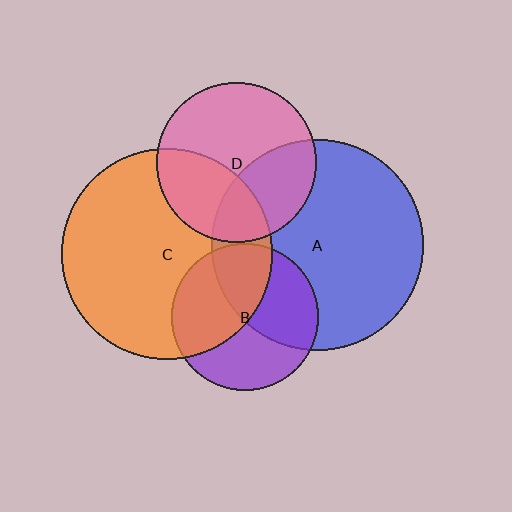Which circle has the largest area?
Circle A (blue).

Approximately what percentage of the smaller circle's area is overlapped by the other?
Approximately 20%.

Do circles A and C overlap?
Yes.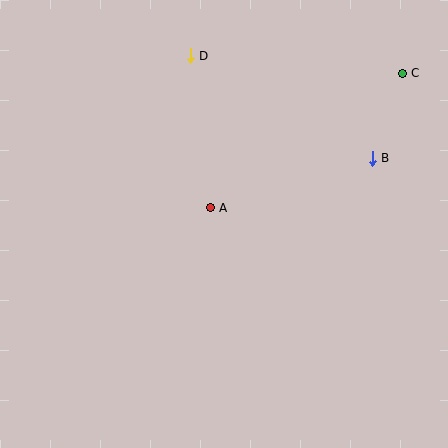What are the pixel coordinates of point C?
Point C is at (402, 73).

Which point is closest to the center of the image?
Point A at (210, 208) is closest to the center.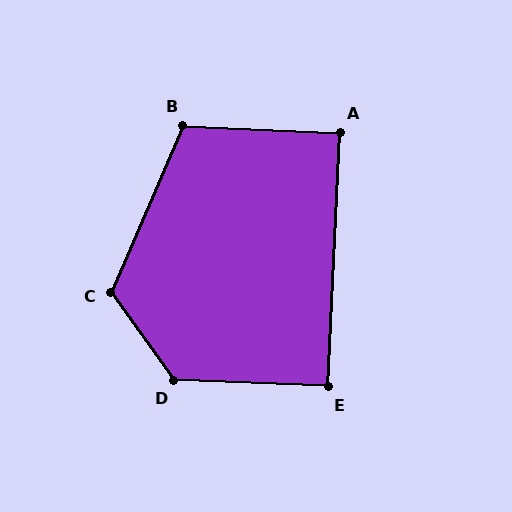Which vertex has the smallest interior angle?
A, at approximately 90 degrees.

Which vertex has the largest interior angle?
D, at approximately 127 degrees.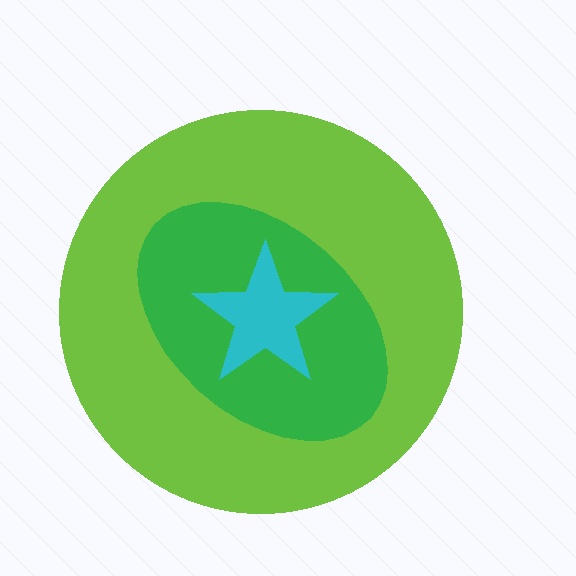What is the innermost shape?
The cyan star.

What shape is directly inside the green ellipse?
The cyan star.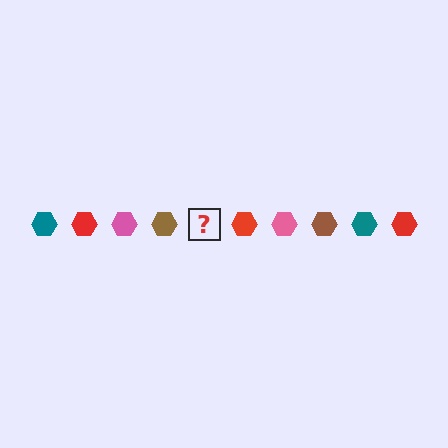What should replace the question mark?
The question mark should be replaced with a teal hexagon.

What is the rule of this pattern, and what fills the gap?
The rule is that the pattern cycles through teal, red, pink, brown hexagons. The gap should be filled with a teal hexagon.